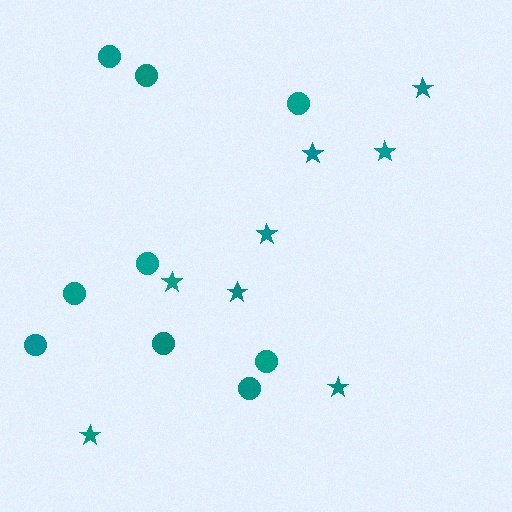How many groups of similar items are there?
There are 2 groups: one group of stars (8) and one group of circles (9).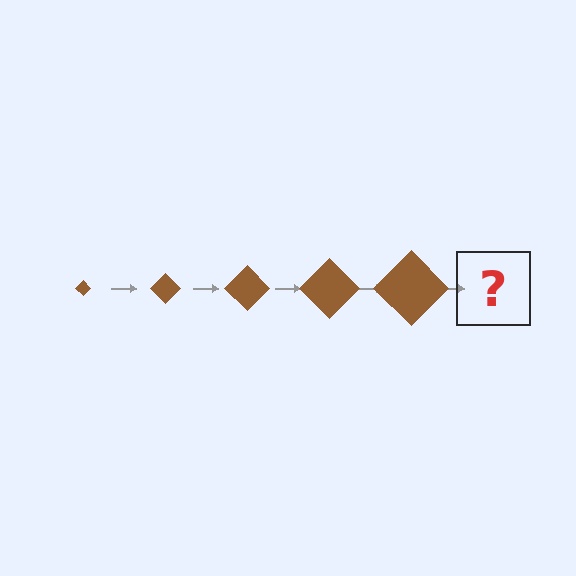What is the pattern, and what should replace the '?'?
The pattern is that the diamond gets progressively larger each step. The '?' should be a brown diamond, larger than the previous one.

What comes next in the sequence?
The next element should be a brown diamond, larger than the previous one.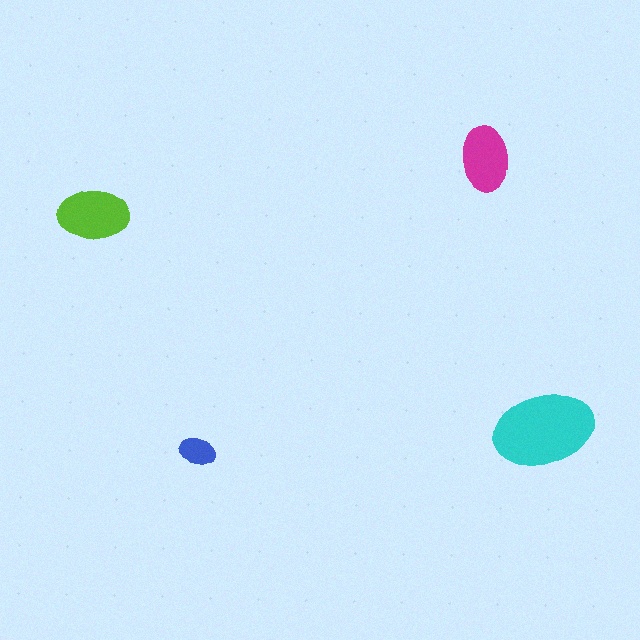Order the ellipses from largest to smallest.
the cyan one, the lime one, the magenta one, the blue one.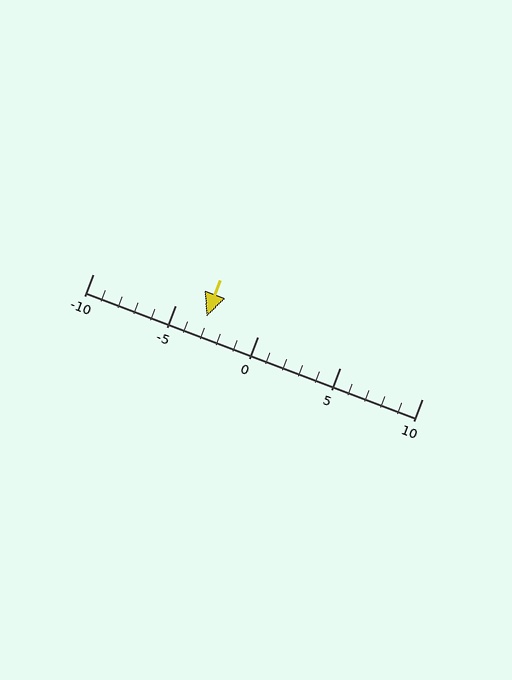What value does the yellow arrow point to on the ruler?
The yellow arrow points to approximately -3.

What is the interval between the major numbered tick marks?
The major tick marks are spaced 5 units apart.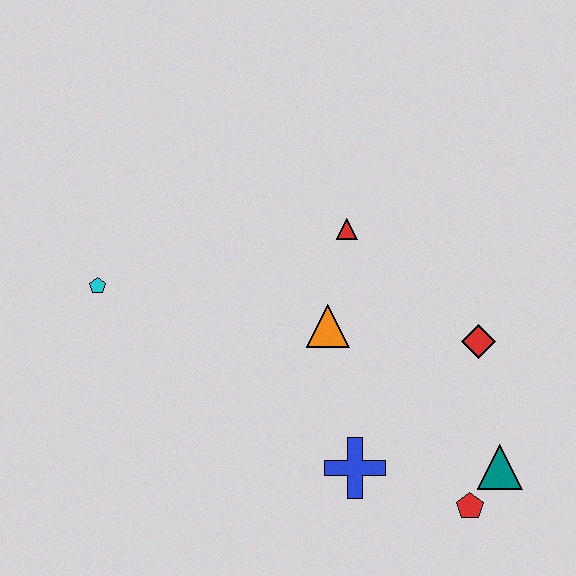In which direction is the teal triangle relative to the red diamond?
The teal triangle is below the red diamond.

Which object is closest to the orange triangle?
The red triangle is closest to the orange triangle.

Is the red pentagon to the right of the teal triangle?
No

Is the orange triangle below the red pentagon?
No